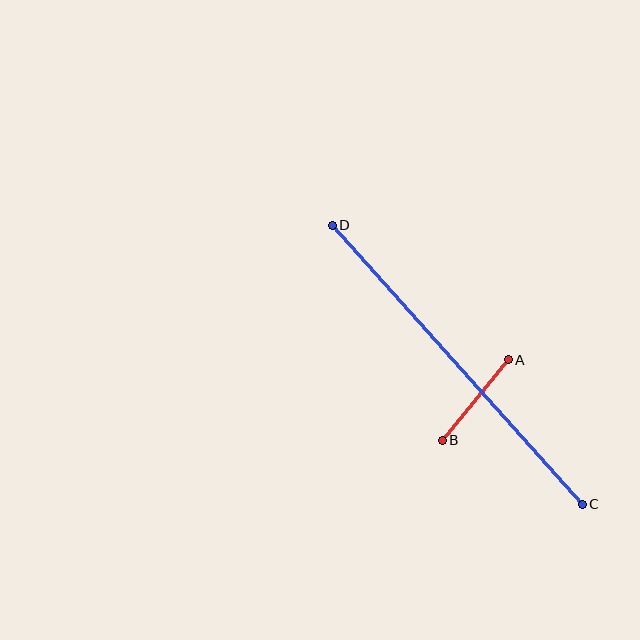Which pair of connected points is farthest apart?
Points C and D are farthest apart.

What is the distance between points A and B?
The distance is approximately 104 pixels.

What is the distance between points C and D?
The distance is approximately 375 pixels.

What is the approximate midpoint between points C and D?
The midpoint is at approximately (457, 365) pixels.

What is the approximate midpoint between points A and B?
The midpoint is at approximately (475, 400) pixels.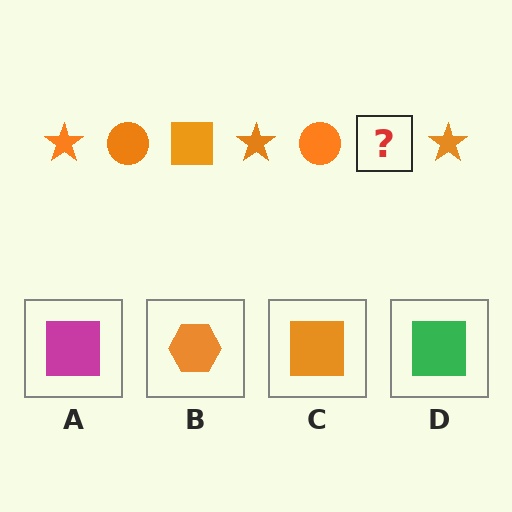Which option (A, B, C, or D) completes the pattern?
C.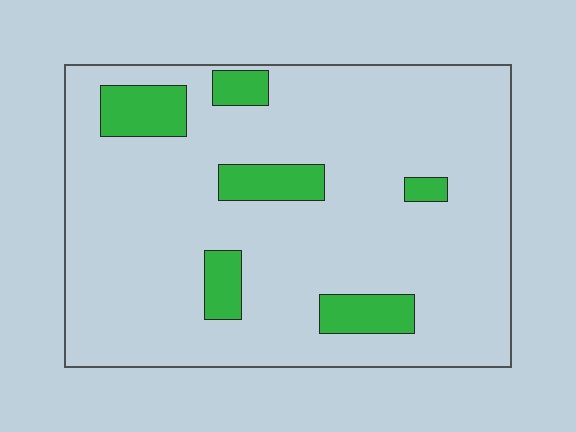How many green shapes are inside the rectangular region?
6.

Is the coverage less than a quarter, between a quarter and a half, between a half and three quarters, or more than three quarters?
Less than a quarter.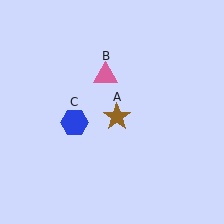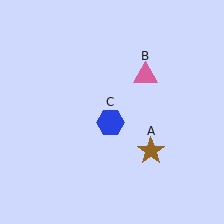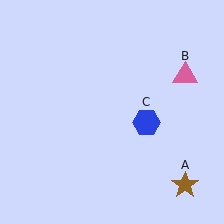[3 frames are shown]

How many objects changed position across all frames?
3 objects changed position: brown star (object A), pink triangle (object B), blue hexagon (object C).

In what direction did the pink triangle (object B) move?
The pink triangle (object B) moved right.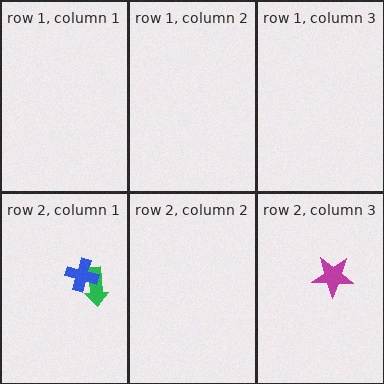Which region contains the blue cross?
The row 2, column 1 region.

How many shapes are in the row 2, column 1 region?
2.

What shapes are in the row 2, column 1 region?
The green arrow, the blue cross.